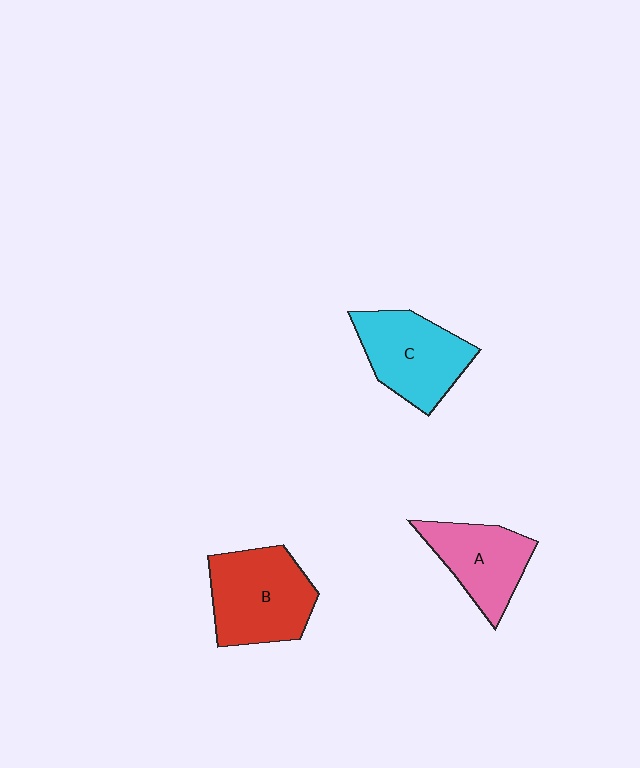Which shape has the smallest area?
Shape A (pink).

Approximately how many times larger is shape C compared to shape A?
Approximately 1.2 times.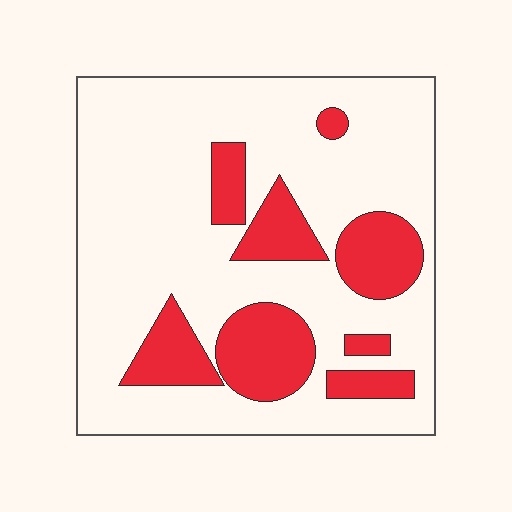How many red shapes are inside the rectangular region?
8.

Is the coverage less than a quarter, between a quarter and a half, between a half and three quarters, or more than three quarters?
Less than a quarter.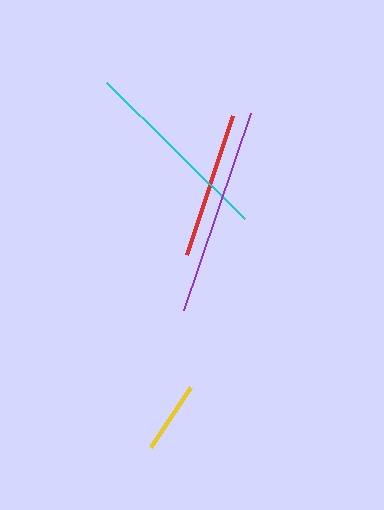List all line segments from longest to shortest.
From longest to shortest: purple, cyan, red, yellow.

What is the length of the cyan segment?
The cyan segment is approximately 193 pixels long.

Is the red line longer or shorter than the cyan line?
The cyan line is longer than the red line.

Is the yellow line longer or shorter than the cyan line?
The cyan line is longer than the yellow line.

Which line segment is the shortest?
The yellow line is the shortest at approximately 72 pixels.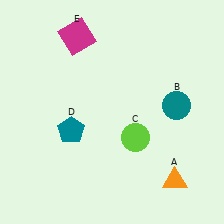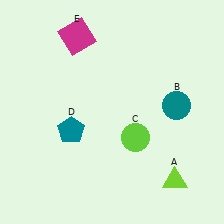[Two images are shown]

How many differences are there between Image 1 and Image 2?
There is 1 difference between the two images.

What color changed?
The triangle (A) changed from orange in Image 1 to lime in Image 2.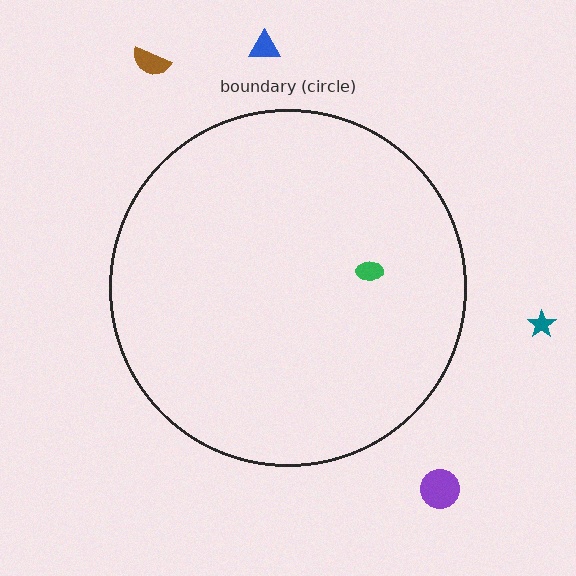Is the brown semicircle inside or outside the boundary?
Outside.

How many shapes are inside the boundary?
1 inside, 4 outside.